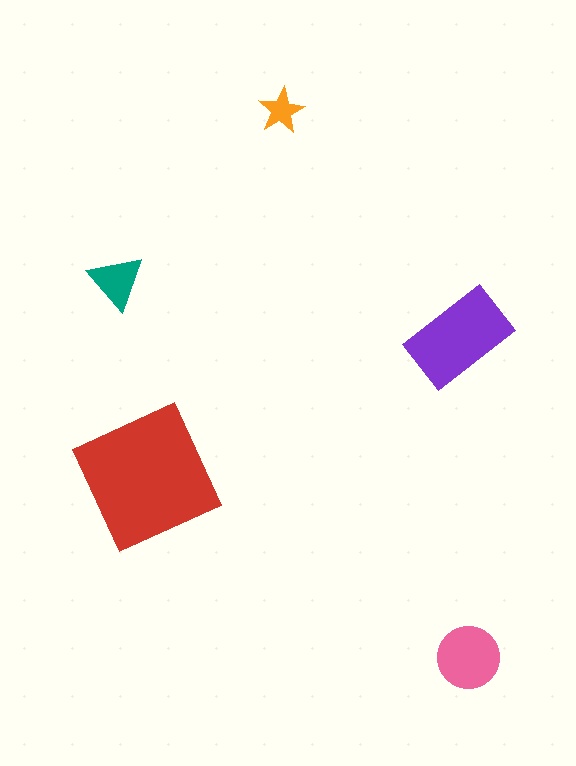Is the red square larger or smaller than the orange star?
Larger.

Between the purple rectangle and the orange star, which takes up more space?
The purple rectangle.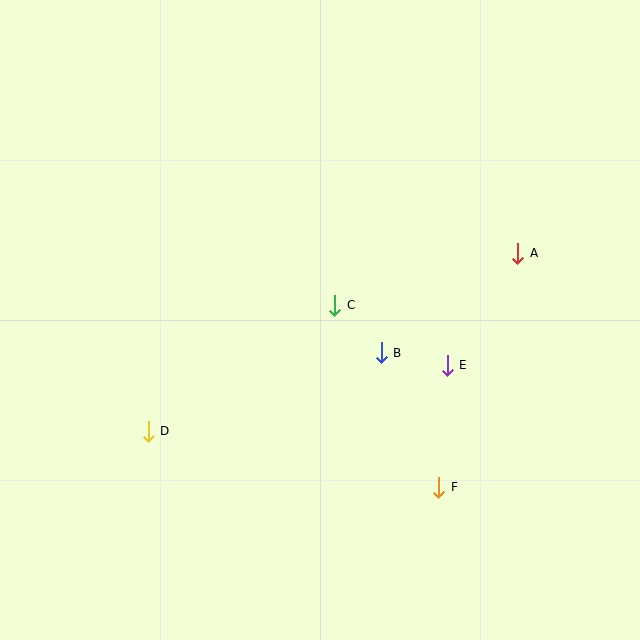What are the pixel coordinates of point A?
Point A is at (518, 253).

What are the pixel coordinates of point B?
Point B is at (381, 353).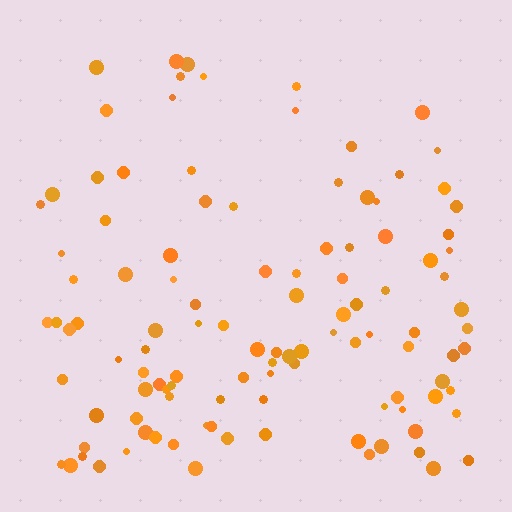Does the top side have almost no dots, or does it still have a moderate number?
Still a moderate number, just noticeably fewer than the bottom.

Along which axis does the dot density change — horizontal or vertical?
Vertical.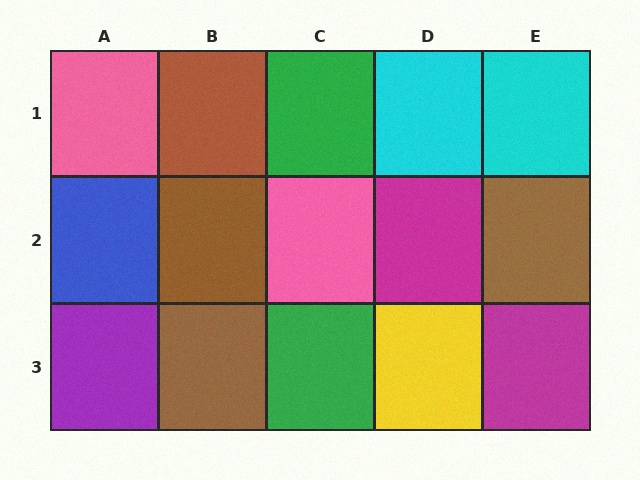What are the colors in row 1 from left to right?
Pink, brown, green, cyan, cyan.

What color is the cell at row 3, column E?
Magenta.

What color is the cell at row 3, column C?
Green.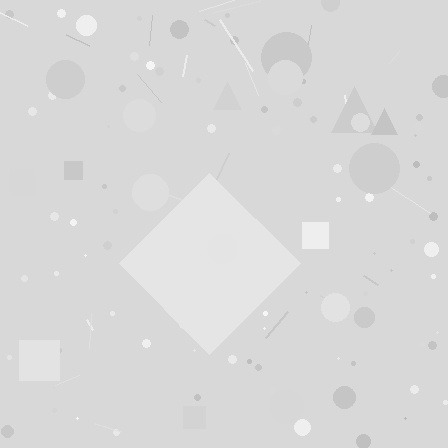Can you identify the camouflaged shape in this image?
The camouflaged shape is a diamond.